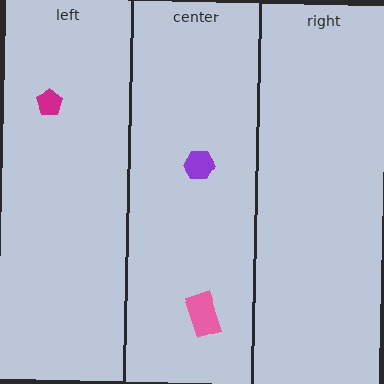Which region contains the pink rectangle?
The center region.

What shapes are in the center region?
The purple hexagon, the pink rectangle.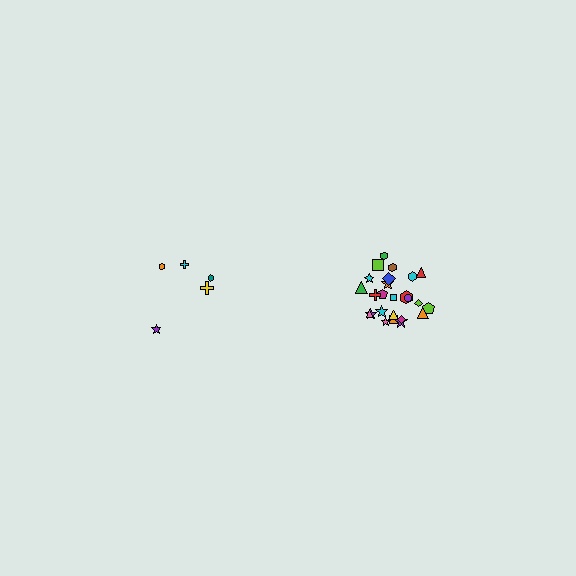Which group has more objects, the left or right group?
The right group.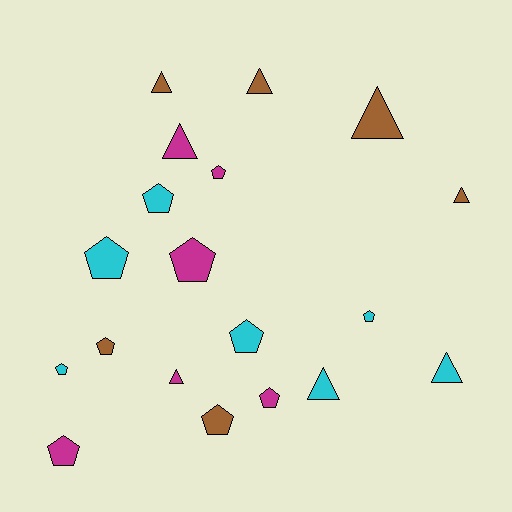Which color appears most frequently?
Cyan, with 7 objects.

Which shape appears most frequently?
Pentagon, with 11 objects.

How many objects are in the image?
There are 19 objects.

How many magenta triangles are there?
There are 2 magenta triangles.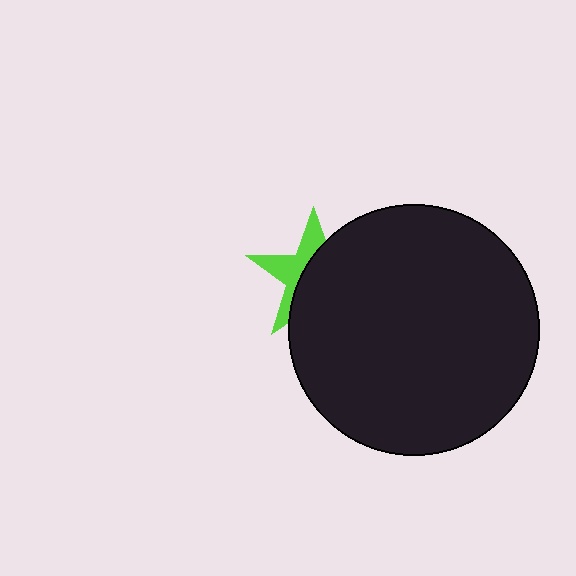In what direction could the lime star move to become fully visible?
The lime star could move left. That would shift it out from behind the black circle entirely.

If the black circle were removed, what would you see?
You would see the complete lime star.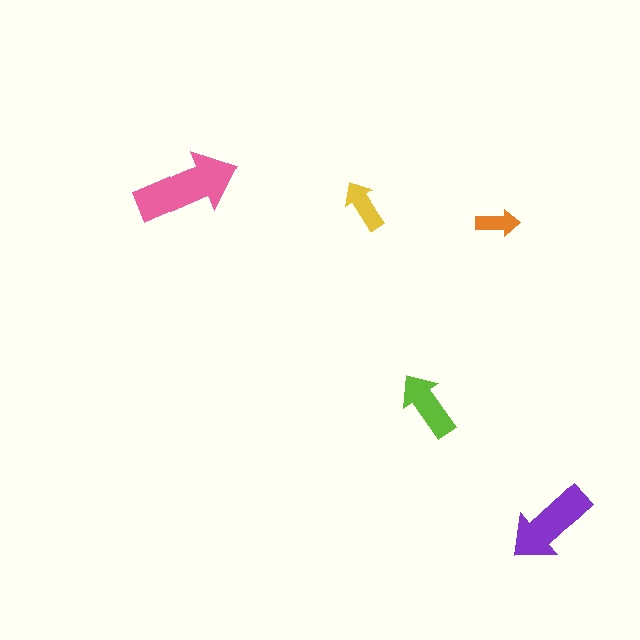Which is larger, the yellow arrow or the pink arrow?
The pink one.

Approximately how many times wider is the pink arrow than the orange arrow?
About 2.5 times wider.